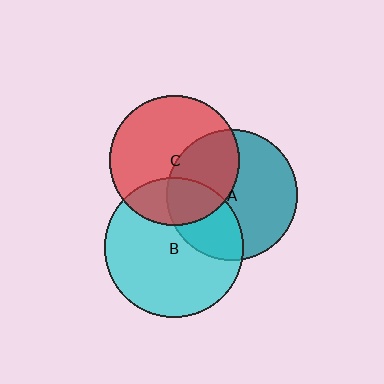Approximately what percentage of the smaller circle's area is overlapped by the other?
Approximately 25%.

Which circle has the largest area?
Circle B (cyan).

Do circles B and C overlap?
Yes.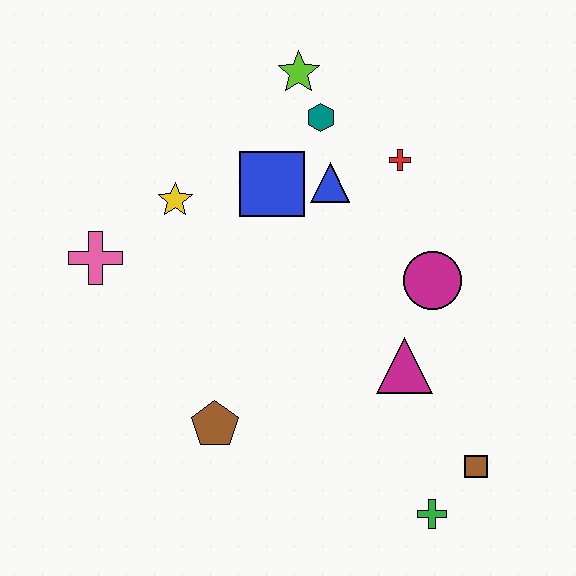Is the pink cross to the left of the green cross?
Yes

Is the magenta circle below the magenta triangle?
No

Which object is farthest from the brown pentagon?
The lime star is farthest from the brown pentagon.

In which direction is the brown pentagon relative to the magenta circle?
The brown pentagon is to the left of the magenta circle.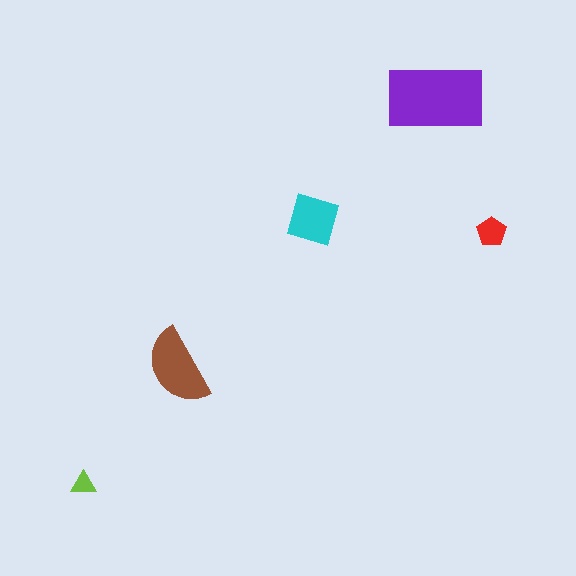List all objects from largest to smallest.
The purple rectangle, the brown semicircle, the cyan square, the red pentagon, the lime triangle.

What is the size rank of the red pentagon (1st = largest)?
4th.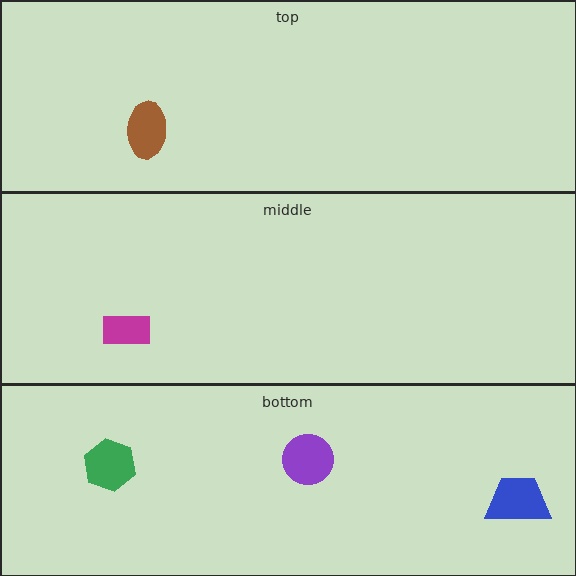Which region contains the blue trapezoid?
The bottom region.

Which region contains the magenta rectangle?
The middle region.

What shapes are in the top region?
The brown ellipse.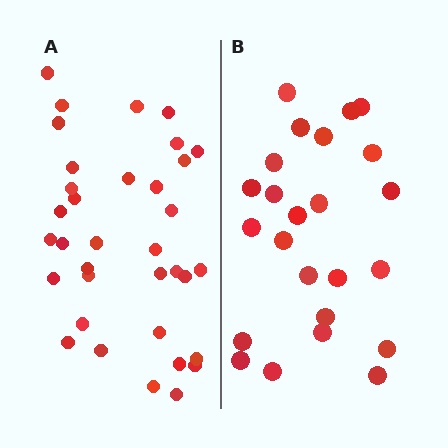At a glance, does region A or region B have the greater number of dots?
Region A (the left region) has more dots.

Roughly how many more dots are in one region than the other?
Region A has roughly 12 or so more dots than region B.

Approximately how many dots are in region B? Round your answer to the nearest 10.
About 20 dots. (The exact count is 24, which rounds to 20.)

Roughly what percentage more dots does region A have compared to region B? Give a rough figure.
About 45% more.